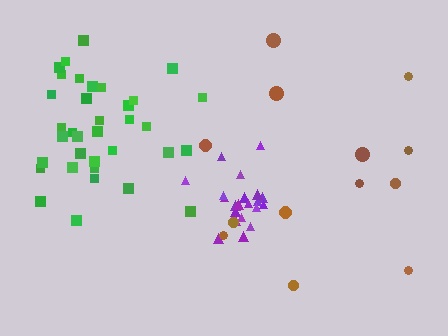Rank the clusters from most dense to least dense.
purple, green, brown.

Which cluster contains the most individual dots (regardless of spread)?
Green (35).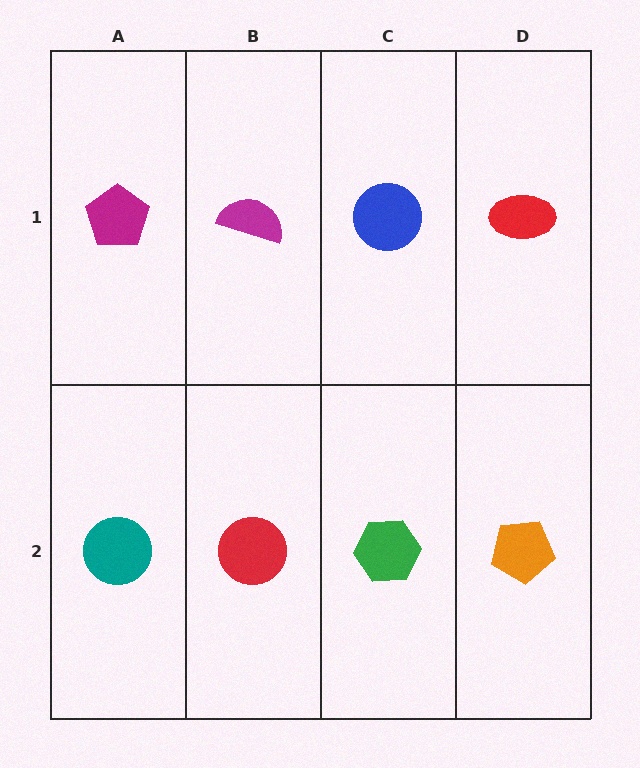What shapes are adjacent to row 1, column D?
An orange pentagon (row 2, column D), a blue circle (row 1, column C).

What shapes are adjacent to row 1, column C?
A green hexagon (row 2, column C), a magenta semicircle (row 1, column B), a red ellipse (row 1, column D).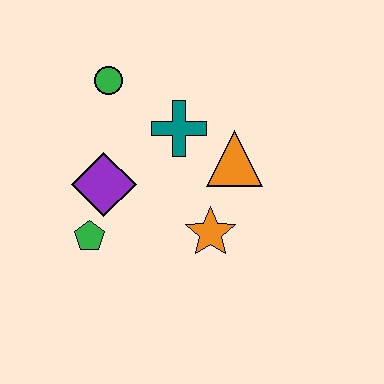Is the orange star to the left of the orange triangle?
Yes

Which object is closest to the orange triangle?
The teal cross is closest to the orange triangle.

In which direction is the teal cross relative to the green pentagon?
The teal cross is above the green pentagon.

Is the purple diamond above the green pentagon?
Yes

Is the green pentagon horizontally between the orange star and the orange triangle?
No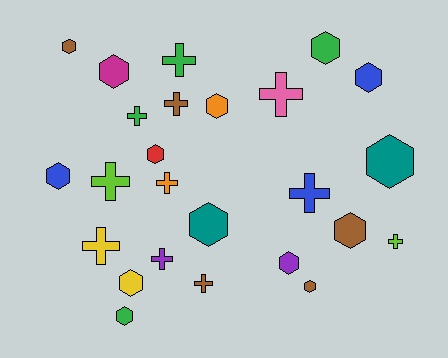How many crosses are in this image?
There are 11 crosses.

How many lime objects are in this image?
There are 2 lime objects.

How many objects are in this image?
There are 25 objects.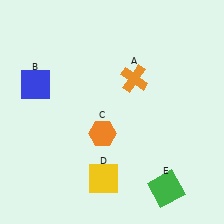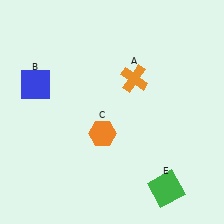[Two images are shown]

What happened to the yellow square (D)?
The yellow square (D) was removed in Image 2. It was in the bottom-left area of Image 1.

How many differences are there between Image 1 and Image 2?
There is 1 difference between the two images.